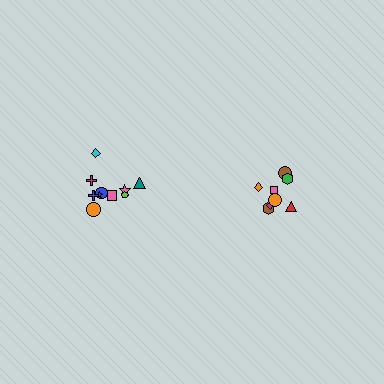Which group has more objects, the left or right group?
The left group.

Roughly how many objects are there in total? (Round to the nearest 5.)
Roughly 20 objects in total.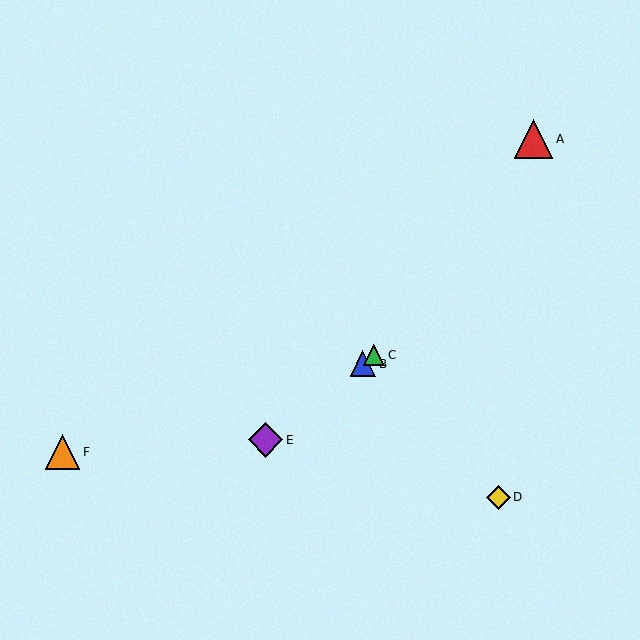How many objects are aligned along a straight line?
3 objects (B, C, E) are aligned along a straight line.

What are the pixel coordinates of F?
Object F is at (63, 452).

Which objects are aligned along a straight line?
Objects B, C, E are aligned along a straight line.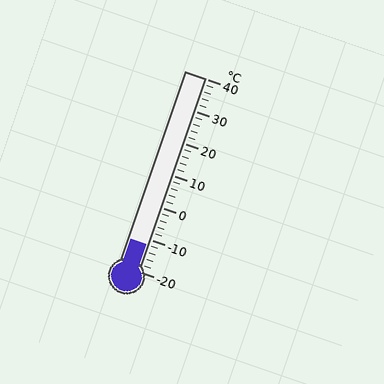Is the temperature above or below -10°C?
The temperature is below -10°C.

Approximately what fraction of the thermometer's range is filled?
The thermometer is filled to approximately 15% of its range.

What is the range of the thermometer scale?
The thermometer scale ranges from -20°C to 40°C.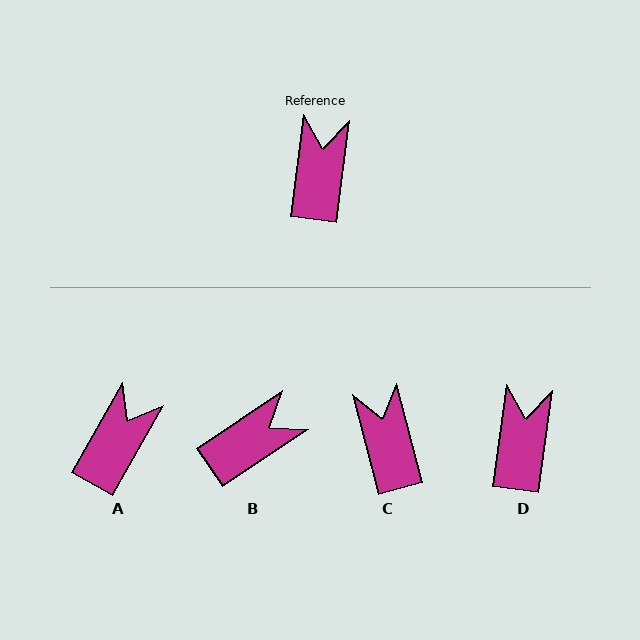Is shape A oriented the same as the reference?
No, it is off by about 22 degrees.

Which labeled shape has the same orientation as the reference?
D.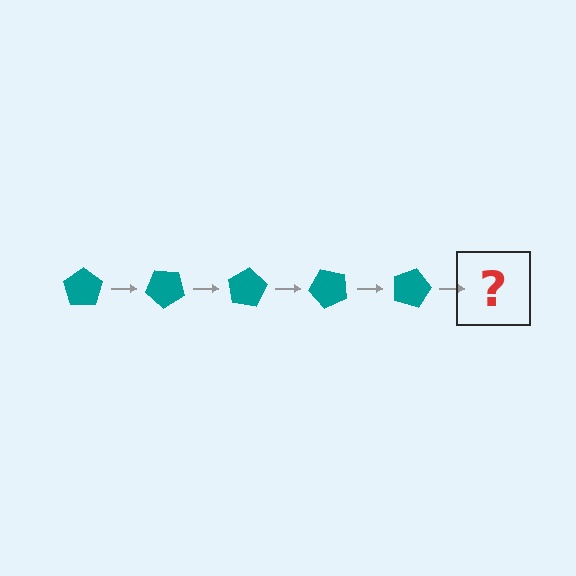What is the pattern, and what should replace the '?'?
The pattern is that the pentagon rotates 40 degrees each step. The '?' should be a teal pentagon rotated 200 degrees.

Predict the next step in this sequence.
The next step is a teal pentagon rotated 200 degrees.